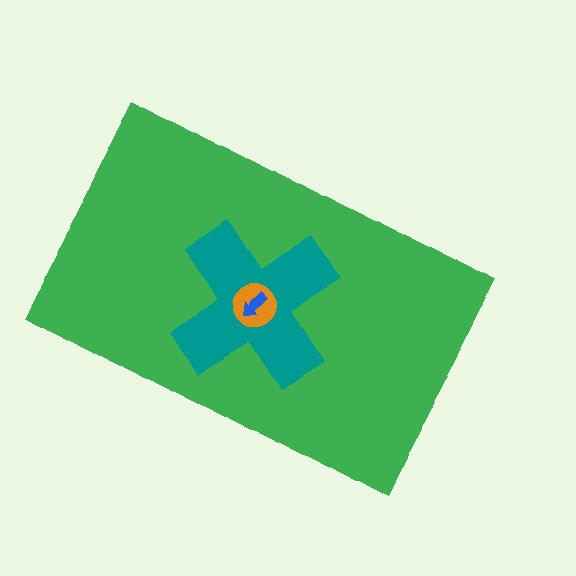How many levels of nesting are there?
4.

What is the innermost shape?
The blue arrow.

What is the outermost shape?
The green rectangle.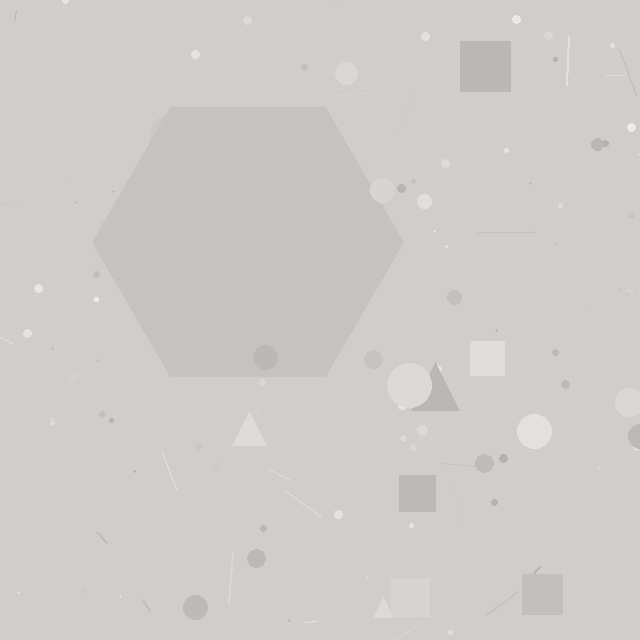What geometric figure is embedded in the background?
A hexagon is embedded in the background.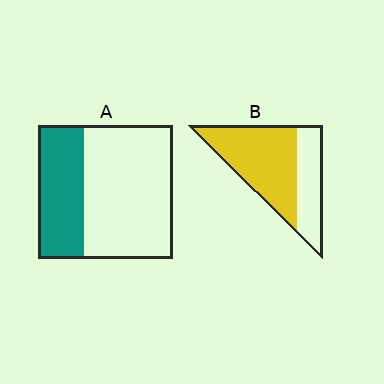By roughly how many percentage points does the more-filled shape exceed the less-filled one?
By roughly 30 percentage points (B over A).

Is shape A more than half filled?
No.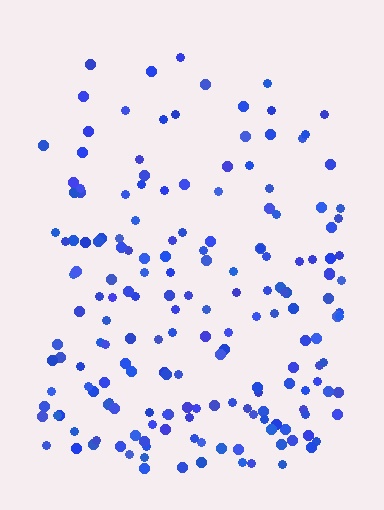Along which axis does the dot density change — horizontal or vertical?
Vertical.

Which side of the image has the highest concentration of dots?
The bottom.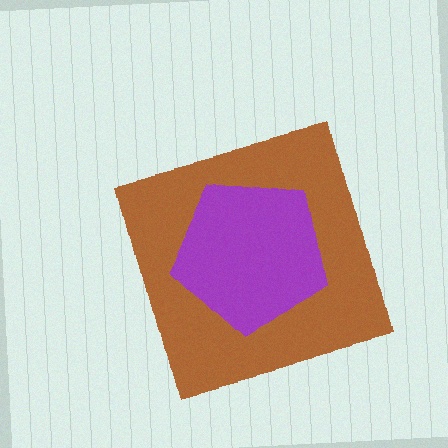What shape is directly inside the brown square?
The purple pentagon.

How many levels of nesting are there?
2.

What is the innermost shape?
The purple pentagon.